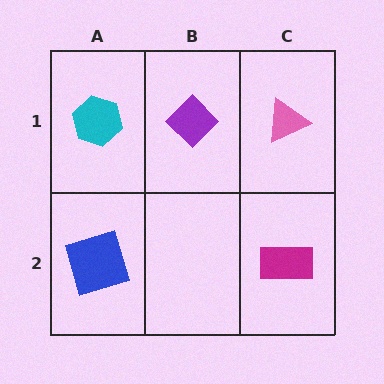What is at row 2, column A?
A blue square.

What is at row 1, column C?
A pink triangle.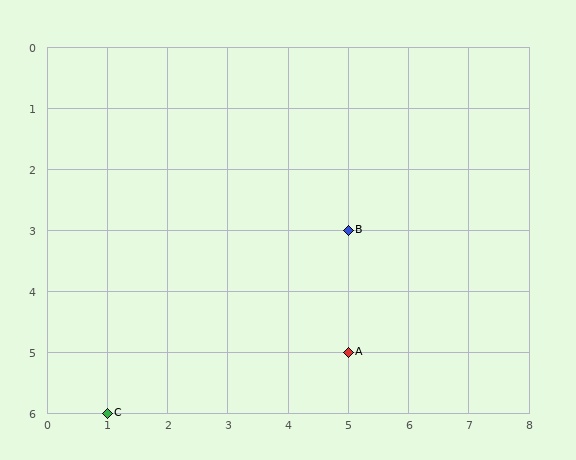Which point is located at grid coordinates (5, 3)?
Point B is at (5, 3).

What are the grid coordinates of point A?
Point A is at grid coordinates (5, 5).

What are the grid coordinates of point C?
Point C is at grid coordinates (1, 6).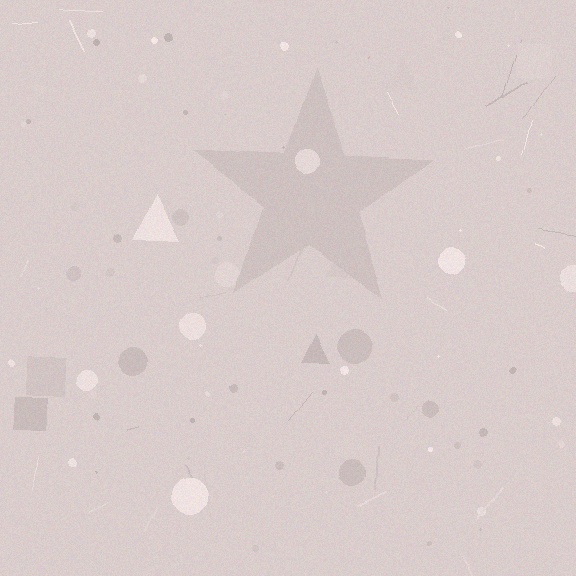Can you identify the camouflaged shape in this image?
The camouflaged shape is a star.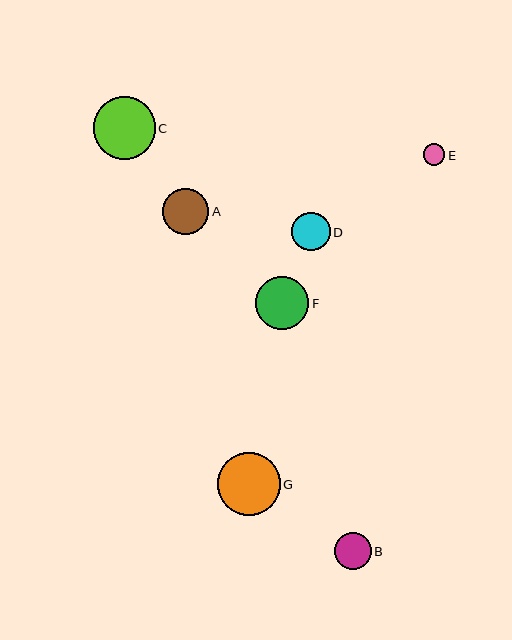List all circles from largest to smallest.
From largest to smallest: G, C, F, A, D, B, E.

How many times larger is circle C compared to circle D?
Circle C is approximately 1.6 times the size of circle D.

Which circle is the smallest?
Circle E is the smallest with a size of approximately 21 pixels.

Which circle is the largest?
Circle G is the largest with a size of approximately 62 pixels.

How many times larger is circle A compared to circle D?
Circle A is approximately 1.2 times the size of circle D.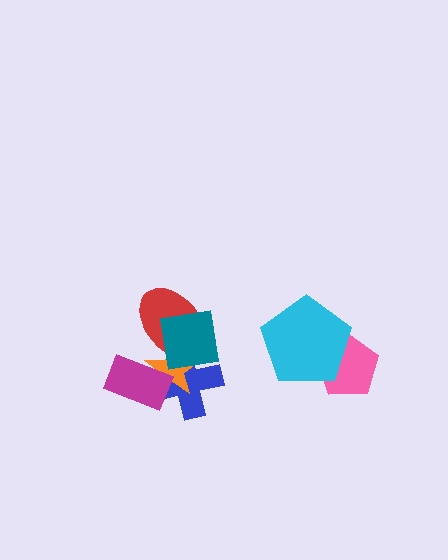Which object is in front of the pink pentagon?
The cyan pentagon is in front of the pink pentagon.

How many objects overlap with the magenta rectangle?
2 objects overlap with the magenta rectangle.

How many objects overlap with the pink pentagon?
1 object overlaps with the pink pentagon.